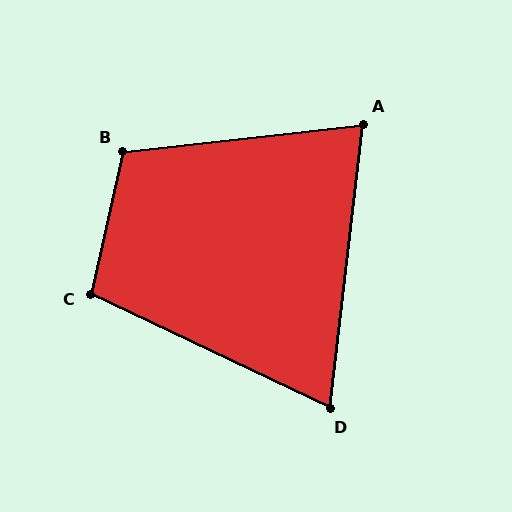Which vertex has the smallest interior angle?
D, at approximately 71 degrees.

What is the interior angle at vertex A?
Approximately 77 degrees (acute).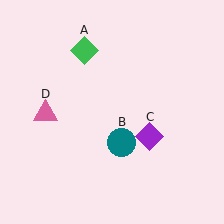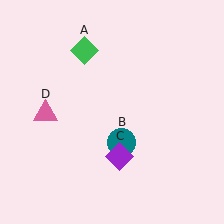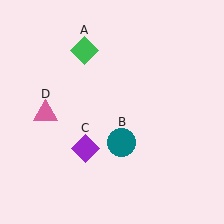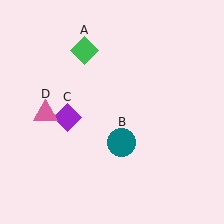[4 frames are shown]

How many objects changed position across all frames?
1 object changed position: purple diamond (object C).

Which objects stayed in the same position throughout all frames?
Green diamond (object A) and teal circle (object B) and pink triangle (object D) remained stationary.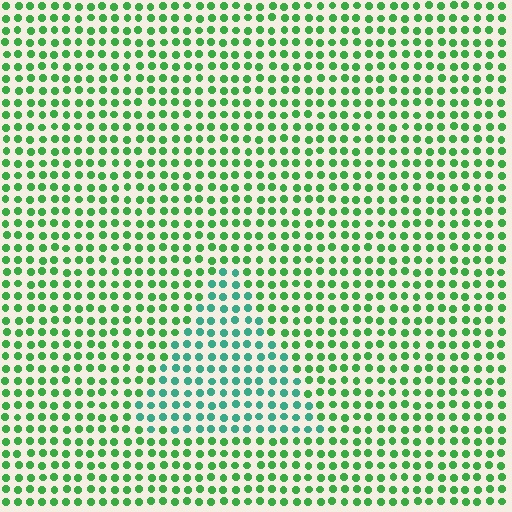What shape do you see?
I see a triangle.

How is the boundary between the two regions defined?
The boundary is defined purely by a slight shift in hue (about 37 degrees). Spacing, size, and orientation are identical on both sides.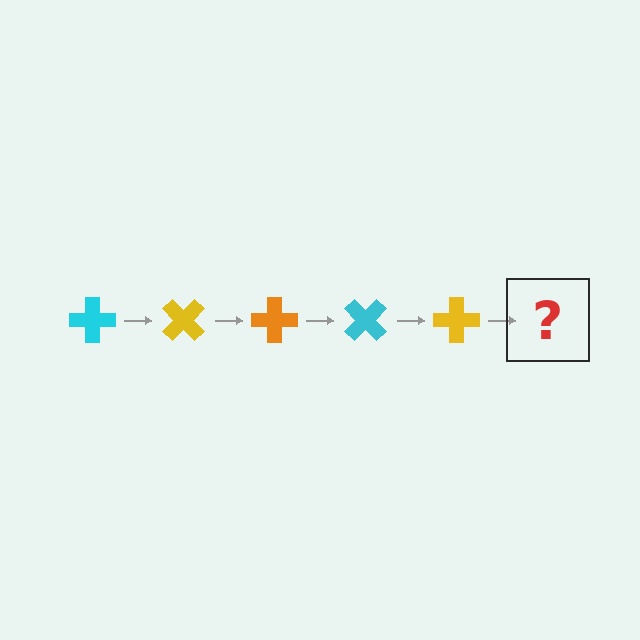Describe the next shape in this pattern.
It should be an orange cross, rotated 225 degrees from the start.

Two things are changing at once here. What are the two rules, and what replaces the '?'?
The two rules are that it rotates 45 degrees each step and the color cycles through cyan, yellow, and orange. The '?' should be an orange cross, rotated 225 degrees from the start.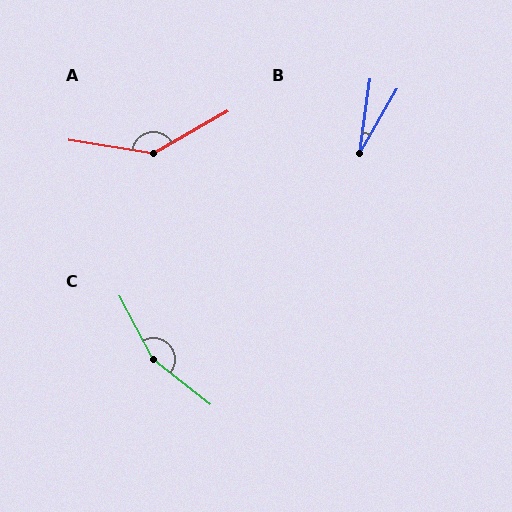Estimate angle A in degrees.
Approximately 141 degrees.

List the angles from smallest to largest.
B (22°), A (141°), C (156°).